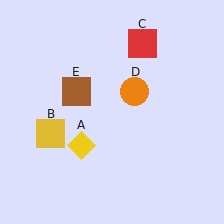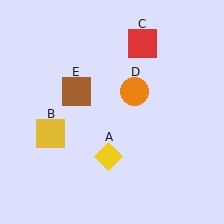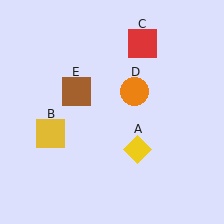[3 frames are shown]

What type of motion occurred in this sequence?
The yellow diamond (object A) rotated counterclockwise around the center of the scene.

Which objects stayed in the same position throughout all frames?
Yellow square (object B) and red square (object C) and orange circle (object D) and brown square (object E) remained stationary.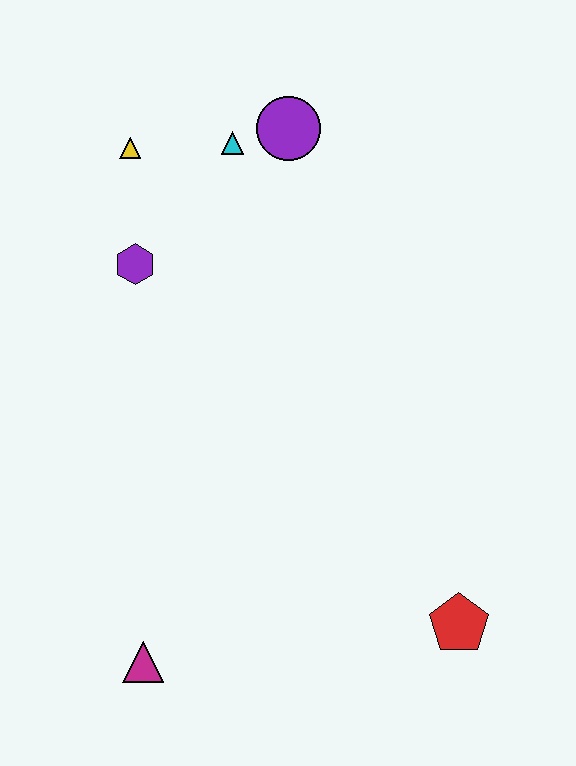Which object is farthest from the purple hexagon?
The red pentagon is farthest from the purple hexagon.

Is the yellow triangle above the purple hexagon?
Yes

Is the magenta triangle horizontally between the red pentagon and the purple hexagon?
Yes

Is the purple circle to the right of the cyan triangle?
Yes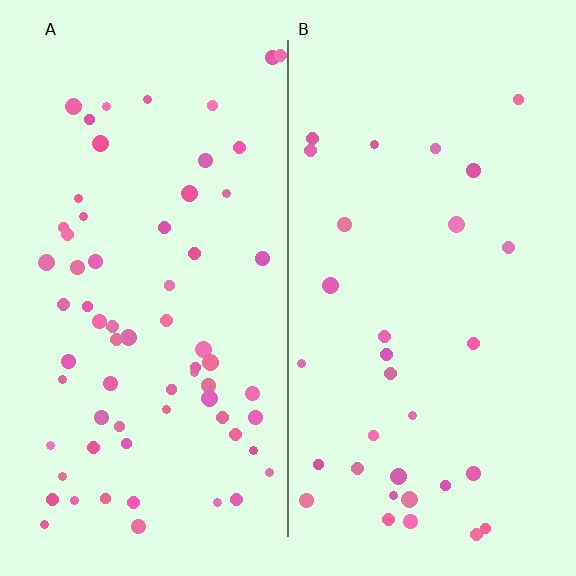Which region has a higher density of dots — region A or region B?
A (the left).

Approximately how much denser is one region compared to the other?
Approximately 2.1× — region A over region B.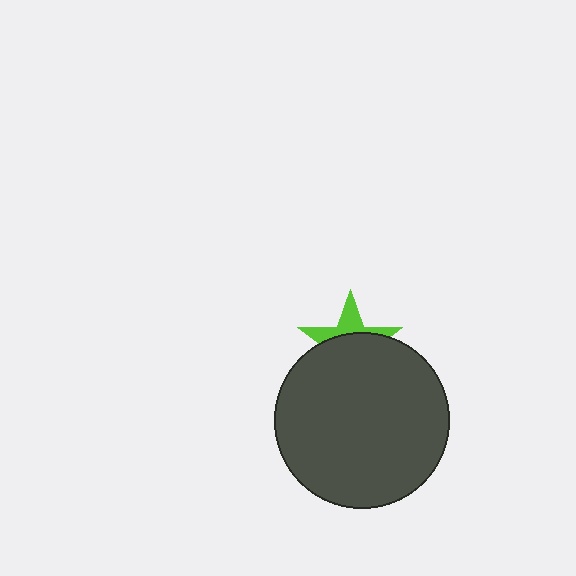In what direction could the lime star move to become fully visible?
The lime star could move up. That would shift it out from behind the dark gray circle entirely.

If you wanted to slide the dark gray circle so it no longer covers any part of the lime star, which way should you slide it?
Slide it down — that is the most direct way to separate the two shapes.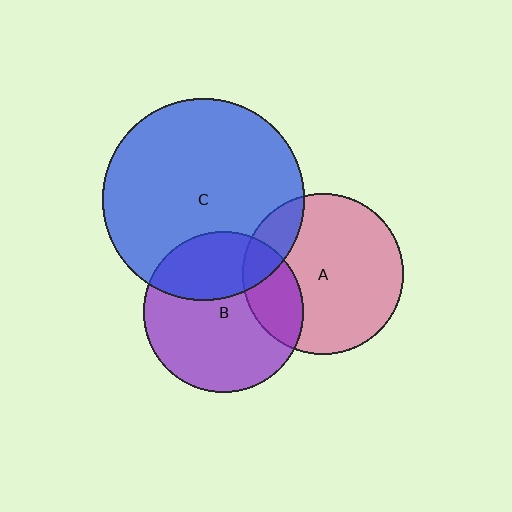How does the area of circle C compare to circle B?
Approximately 1.6 times.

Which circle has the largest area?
Circle C (blue).